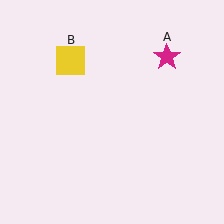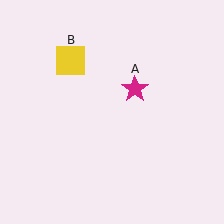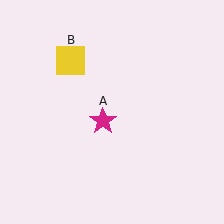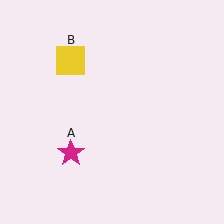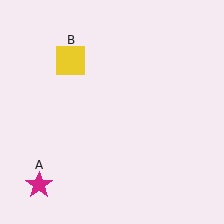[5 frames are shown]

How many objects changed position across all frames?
1 object changed position: magenta star (object A).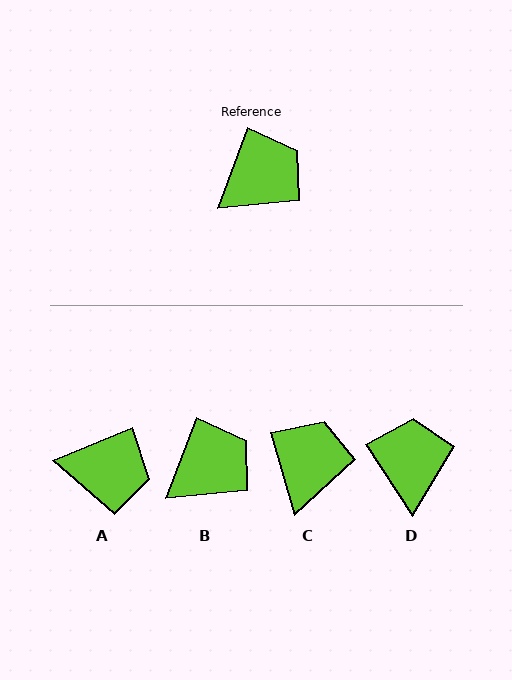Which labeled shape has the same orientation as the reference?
B.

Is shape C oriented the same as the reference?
No, it is off by about 37 degrees.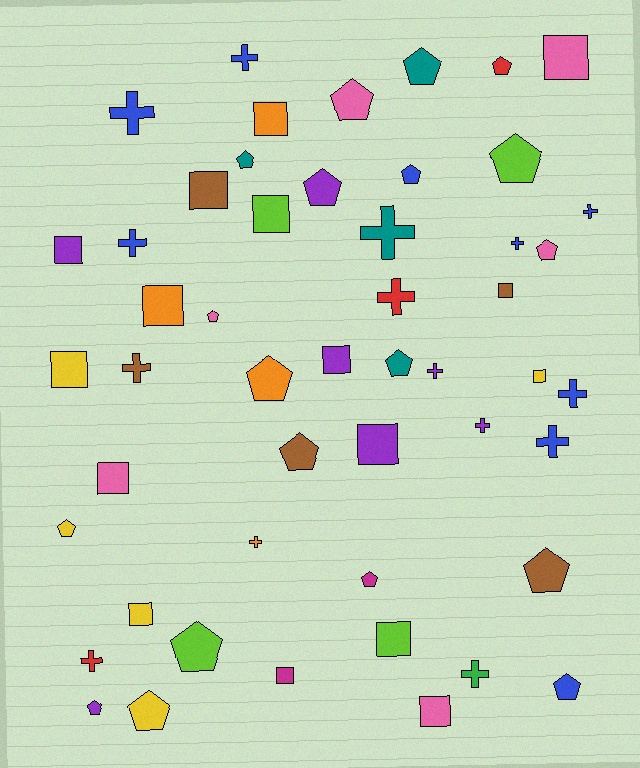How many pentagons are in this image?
There are 19 pentagons.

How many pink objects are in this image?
There are 6 pink objects.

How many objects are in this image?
There are 50 objects.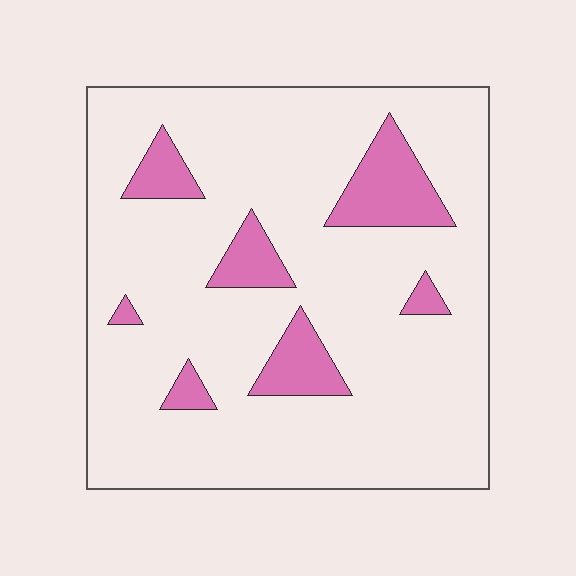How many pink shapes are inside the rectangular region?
7.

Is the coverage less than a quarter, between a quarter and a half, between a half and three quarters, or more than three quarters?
Less than a quarter.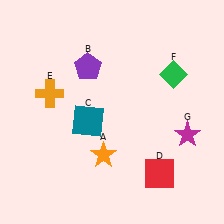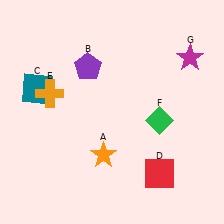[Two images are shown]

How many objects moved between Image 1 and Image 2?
3 objects moved between the two images.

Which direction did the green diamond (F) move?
The green diamond (F) moved down.